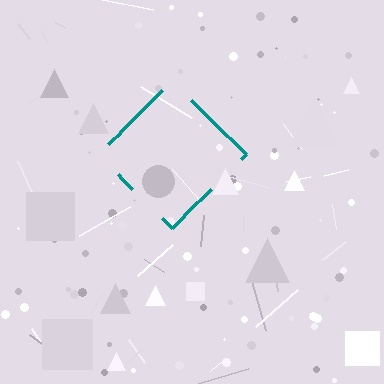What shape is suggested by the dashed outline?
The dashed outline suggests a diamond.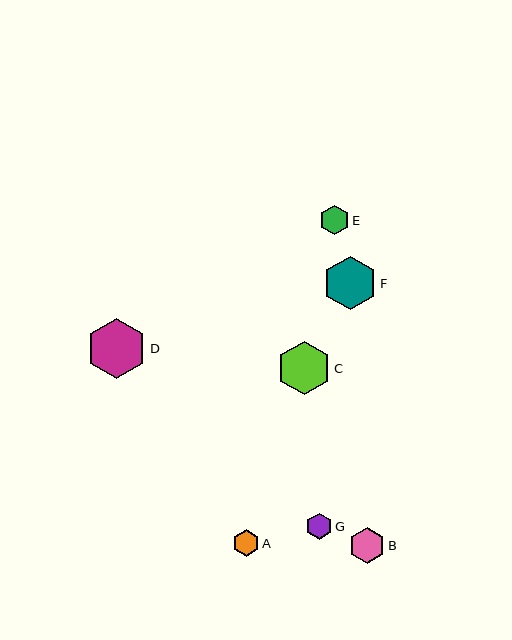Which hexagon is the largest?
Hexagon D is the largest with a size of approximately 60 pixels.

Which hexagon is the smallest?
Hexagon G is the smallest with a size of approximately 26 pixels.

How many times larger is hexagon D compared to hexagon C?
Hexagon D is approximately 1.1 times the size of hexagon C.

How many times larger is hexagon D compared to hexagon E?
Hexagon D is approximately 2.0 times the size of hexagon E.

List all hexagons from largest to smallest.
From largest to smallest: D, F, C, B, E, A, G.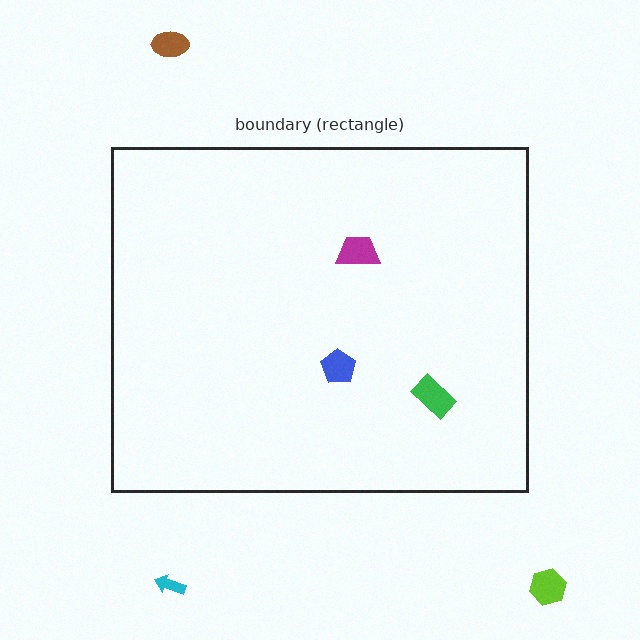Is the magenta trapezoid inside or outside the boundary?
Inside.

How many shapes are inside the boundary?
3 inside, 3 outside.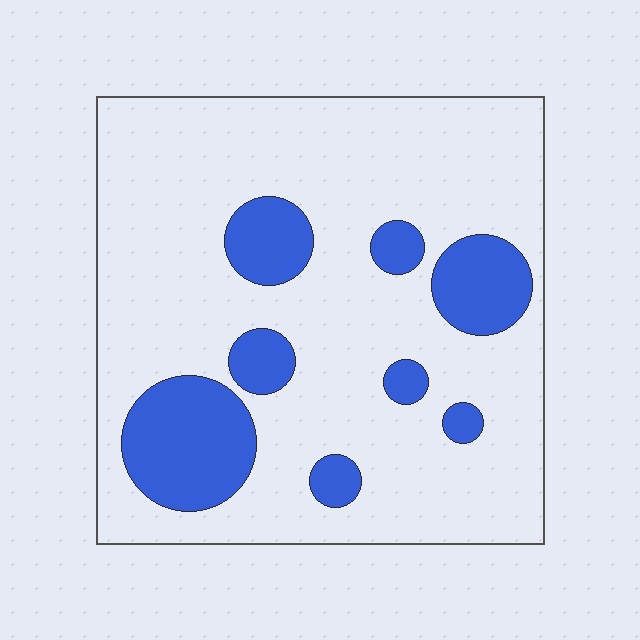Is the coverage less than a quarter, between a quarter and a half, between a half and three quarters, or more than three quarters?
Less than a quarter.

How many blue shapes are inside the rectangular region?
8.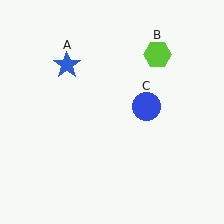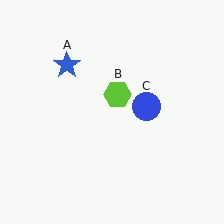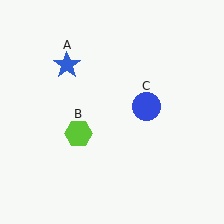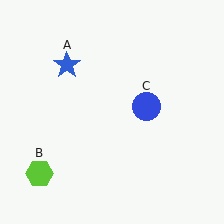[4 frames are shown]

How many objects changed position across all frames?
1 object changed position: lime hexagon (object B).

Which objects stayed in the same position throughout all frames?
Blue star (object A) and blue circle (object C) remained stationary.